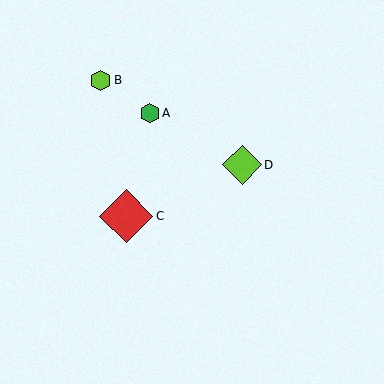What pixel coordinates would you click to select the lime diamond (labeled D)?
Click at (242, 165) to select the lime diamond D.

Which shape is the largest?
The red diamond (labeled C) is the largest.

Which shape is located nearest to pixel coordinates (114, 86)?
The lime hexagon (labeled B) at (101, 80) is nearest to that location.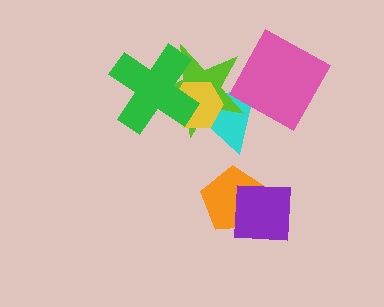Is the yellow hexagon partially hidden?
Yes, it is partially covered by another shape.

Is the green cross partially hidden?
No, no other shape covers it.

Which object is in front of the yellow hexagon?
The green cross is in front of the yellow hexagon.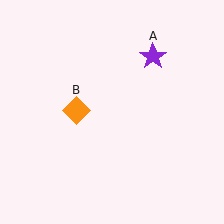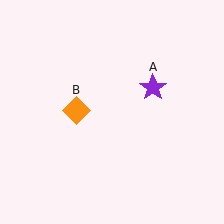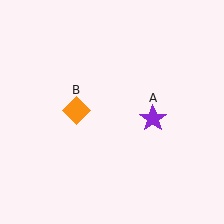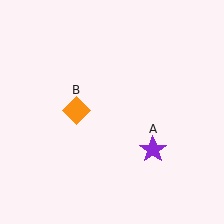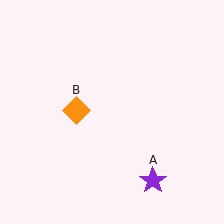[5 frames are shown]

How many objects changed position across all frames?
1 object changed position: purple star (object A).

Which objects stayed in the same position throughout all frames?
Orange diamond (object B) remained stationary.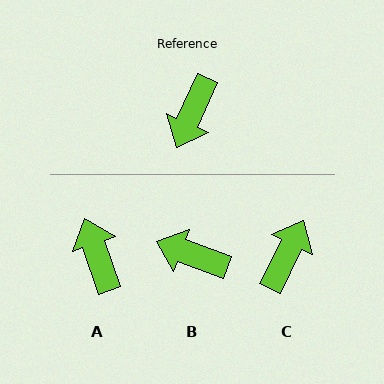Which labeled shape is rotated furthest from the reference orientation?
C, about 178 degrees away.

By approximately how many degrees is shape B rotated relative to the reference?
Approximately 86 degrees clockwise.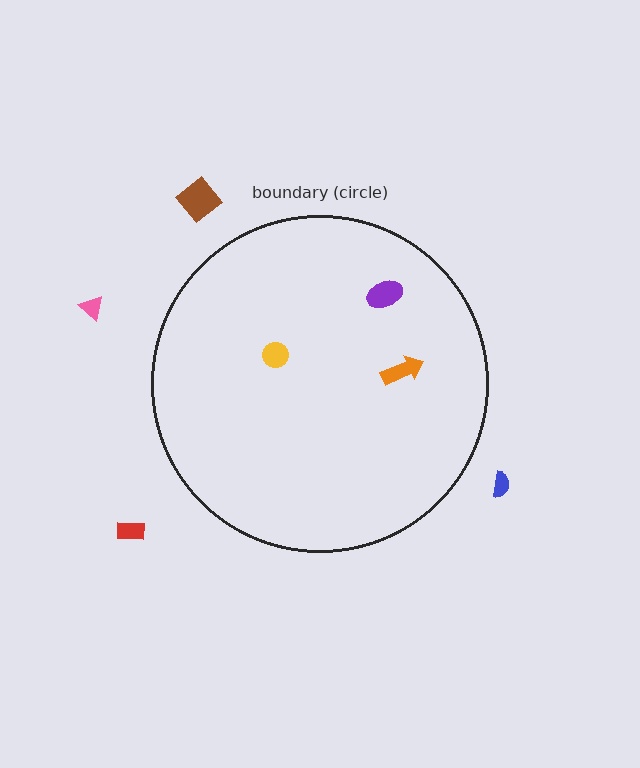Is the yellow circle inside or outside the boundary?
Inside.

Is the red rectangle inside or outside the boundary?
Outside.